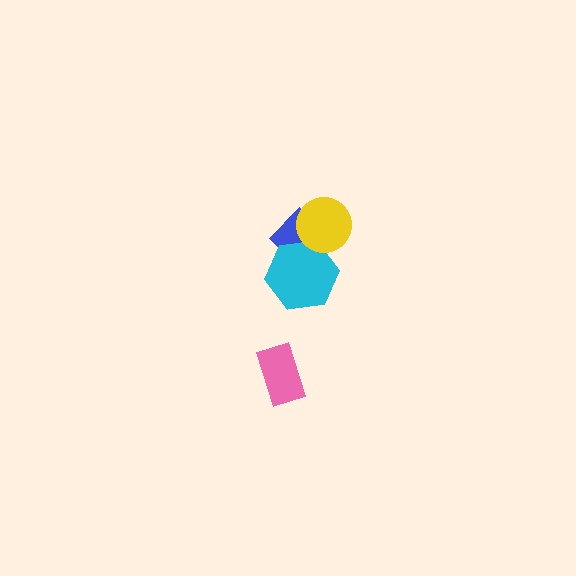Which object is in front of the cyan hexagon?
The yellow circle is in front of the cyan hexagon.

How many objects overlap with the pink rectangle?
0 objects overlap with the pink rectangle.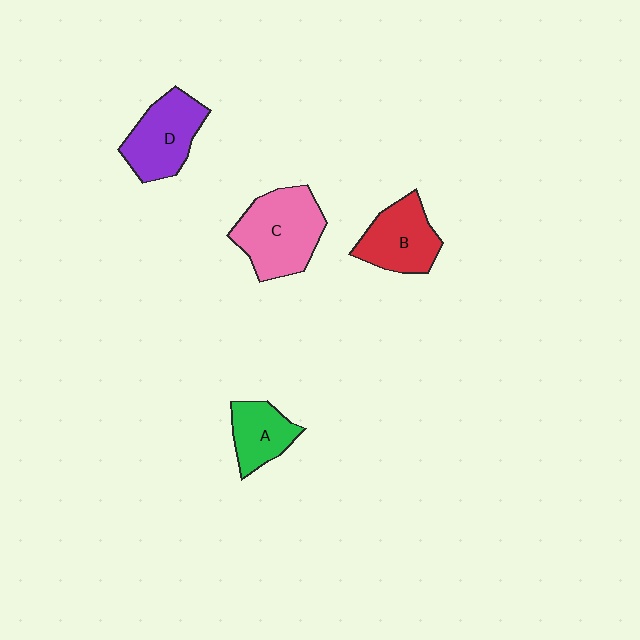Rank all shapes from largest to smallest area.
From largest to smallest: C (pink), D (purple), B (red), A (green).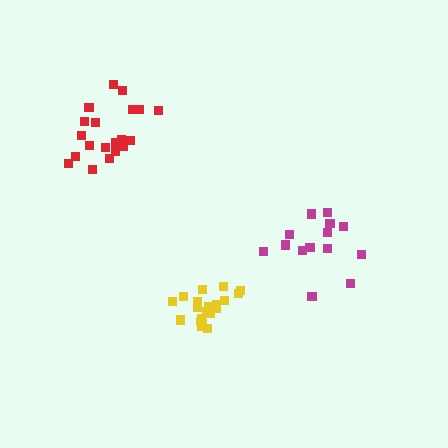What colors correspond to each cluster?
The clusters are colored: magenta, red, yellow.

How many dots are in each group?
Group 1: 15 dots, Group 2: 20 dots, Group 3: 20 dots (55 total).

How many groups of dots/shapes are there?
There are 3 groups.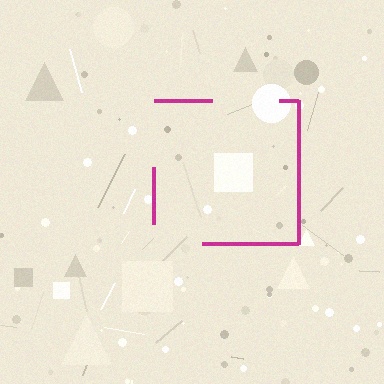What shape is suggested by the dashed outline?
The dashed outline suggests a square.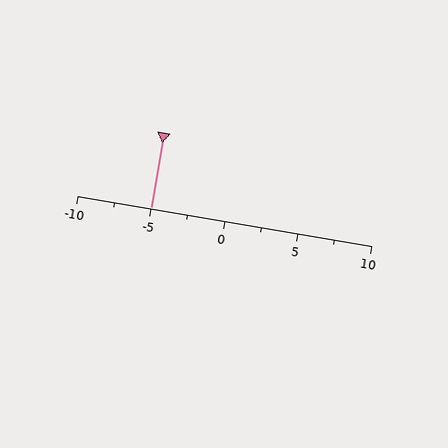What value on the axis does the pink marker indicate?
The marker indicates approximately -5.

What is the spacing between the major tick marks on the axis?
The major ticks are spaced 5 apart.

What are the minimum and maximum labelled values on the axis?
The axis runs from -10 to 10.